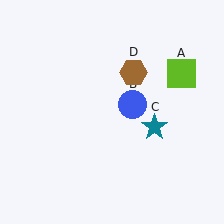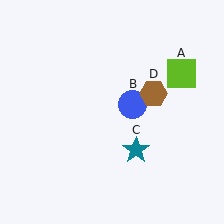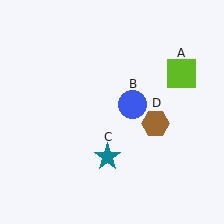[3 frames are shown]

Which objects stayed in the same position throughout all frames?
Lime square (object A) and blue circle (object B) remained stationary.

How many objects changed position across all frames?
2 objects changed position: teal star (object C), brown hexagon (object D).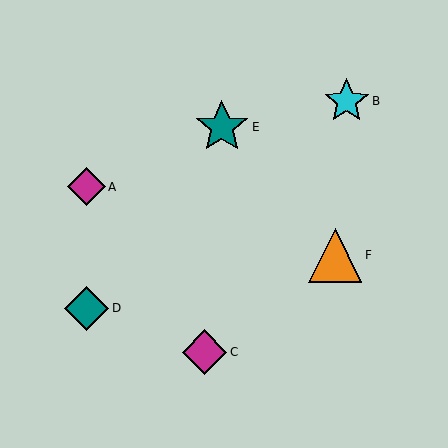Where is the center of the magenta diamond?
The center of the magenta diamond is at (205, 352).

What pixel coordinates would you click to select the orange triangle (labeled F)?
Click at (335, 255) to select the orange triangle F.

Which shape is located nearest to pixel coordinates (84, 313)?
The teal diamond (labeled D) at (87, 308) is nearest to that location.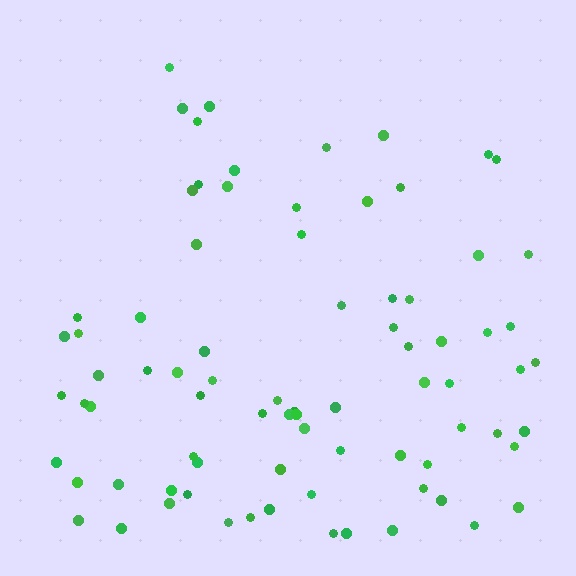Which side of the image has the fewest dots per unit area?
The top.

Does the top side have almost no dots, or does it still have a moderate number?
Still a moderate number, just noticeably fewer than the bottom.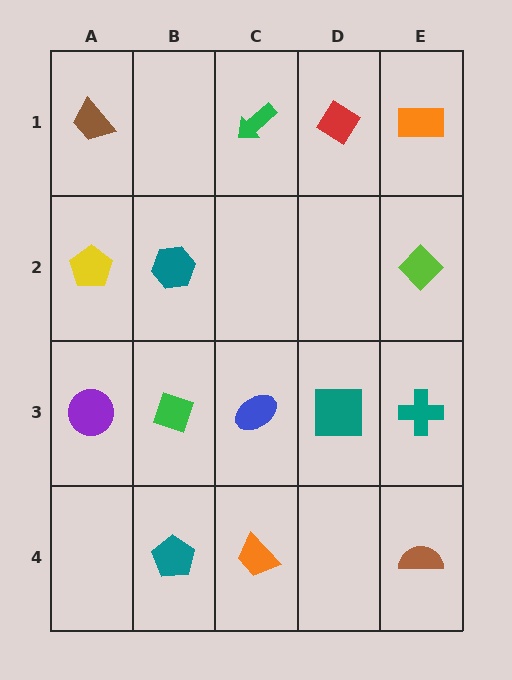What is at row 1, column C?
A green arrow.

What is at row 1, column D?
A red diamond.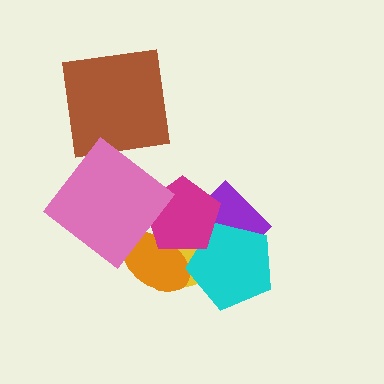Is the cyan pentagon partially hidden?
Yes, it is partially covered by another shape.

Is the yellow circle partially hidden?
Yes, it is partially covered by another shape.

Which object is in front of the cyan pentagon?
The magenta pentagon is in front of the cyan pentagon.